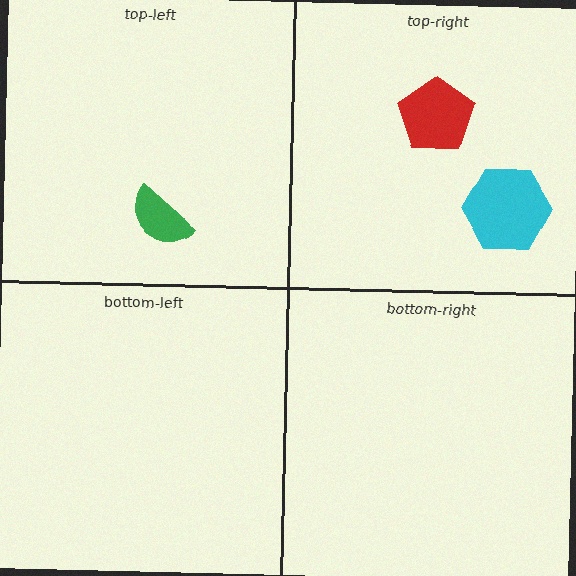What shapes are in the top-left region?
The green semicircle.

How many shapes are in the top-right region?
2.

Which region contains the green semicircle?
The top-left region.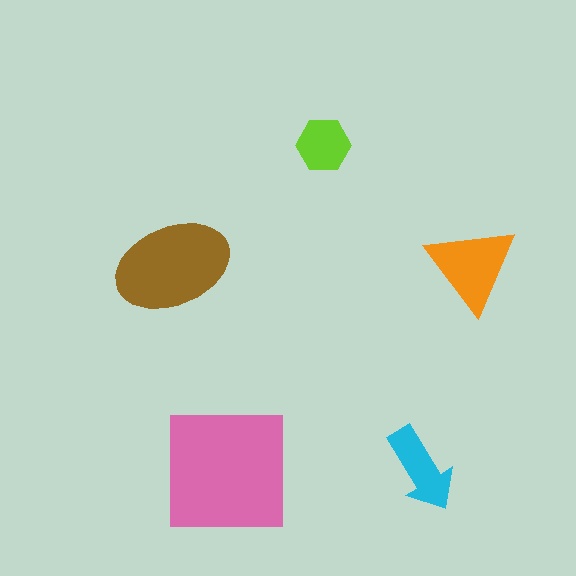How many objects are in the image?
There are 5 objects in the image.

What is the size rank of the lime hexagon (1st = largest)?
5th.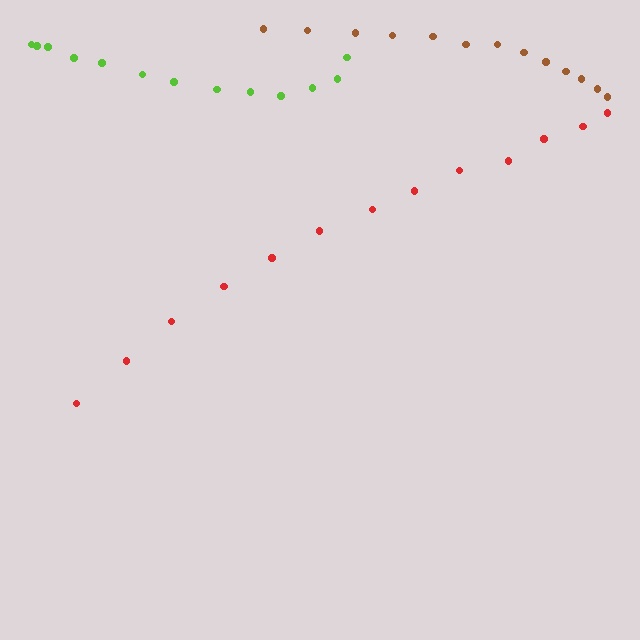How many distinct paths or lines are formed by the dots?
There are 3 distinct paths.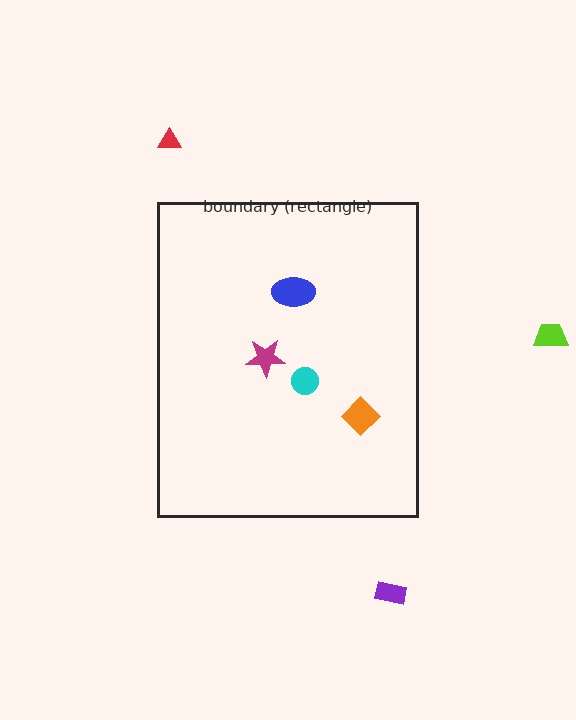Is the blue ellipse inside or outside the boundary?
Inside.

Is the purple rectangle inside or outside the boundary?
Outside.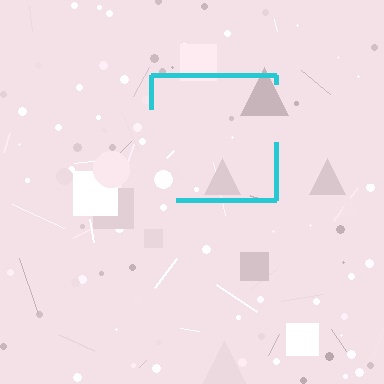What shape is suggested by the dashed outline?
The dashed outline suggests a square.